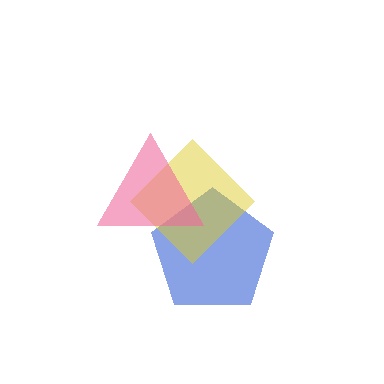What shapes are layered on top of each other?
The layered shapes are: a blue pentagon, a yellow diamond, a pink triangle.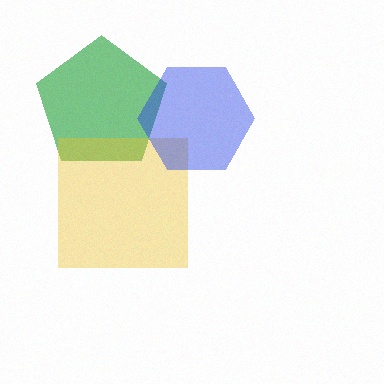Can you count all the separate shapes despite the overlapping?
Yes, there are 3 separate shapes.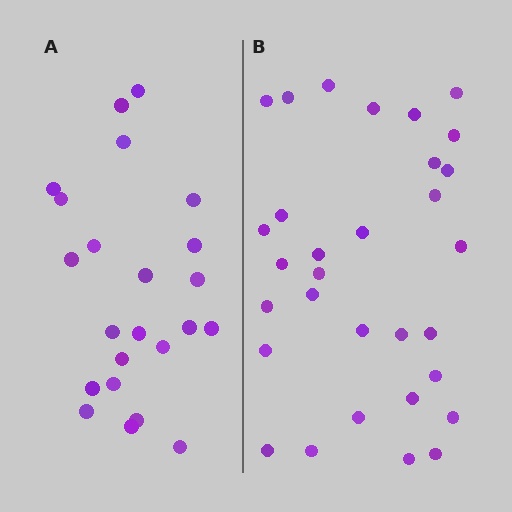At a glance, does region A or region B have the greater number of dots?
Region B (the right region) has more dots.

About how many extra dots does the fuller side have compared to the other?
Region B has roughly 8 or so more dots than region A.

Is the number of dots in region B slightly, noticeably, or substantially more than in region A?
Region B has noticeably more, but not dramatically so. The ratio is roughly 1.3 to 1.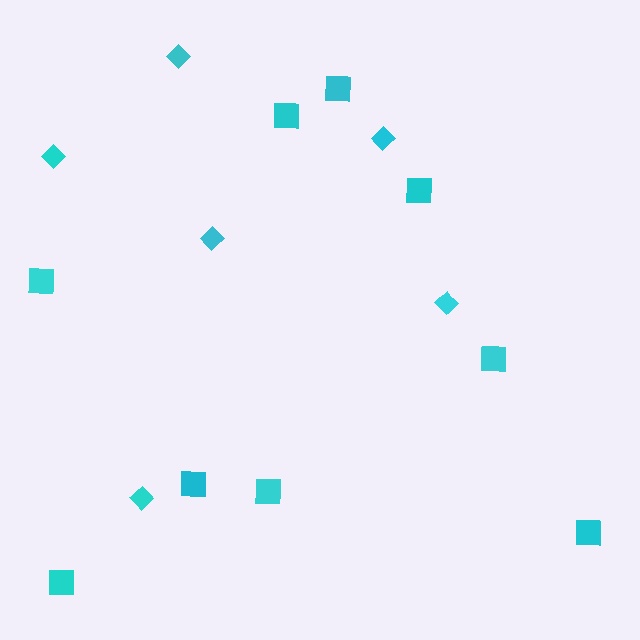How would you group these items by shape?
There are 2 groups: one group of squares (9) and one group of diamonds (6).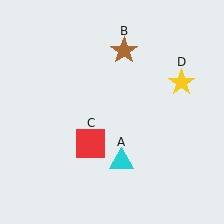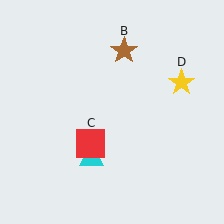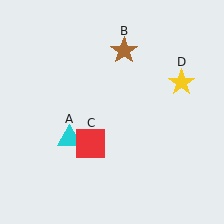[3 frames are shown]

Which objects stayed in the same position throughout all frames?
Brown star (object B) and red square (object C) and yellow star (object D) remained stationary.